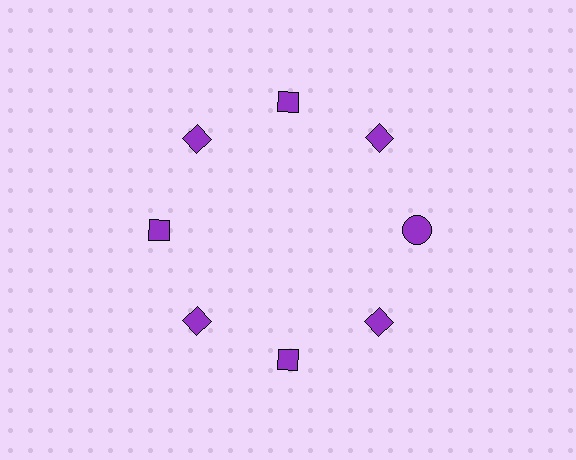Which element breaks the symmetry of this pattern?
The purple circle at roughly the 3 o'clock position breaks the symmetry. All other shapes are purple diamonds.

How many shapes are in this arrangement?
There are 8 shapes arranged in a ring pattern.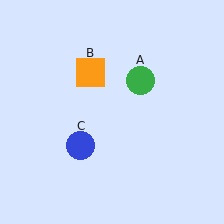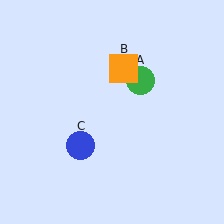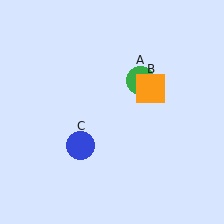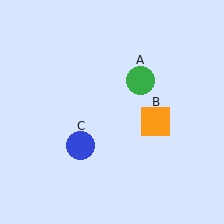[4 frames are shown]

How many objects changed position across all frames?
1 object changed position: orange square (object B).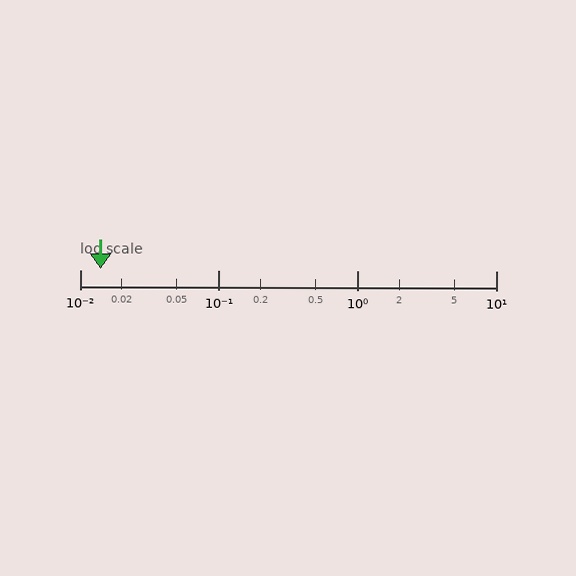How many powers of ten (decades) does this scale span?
The scale spans 3 decades, from 0.01 to 10.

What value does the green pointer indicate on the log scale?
The pointer indicates approximately 0.014.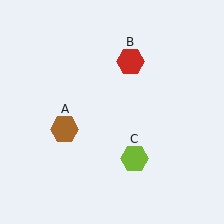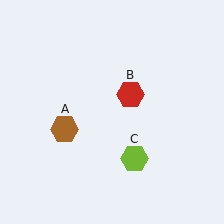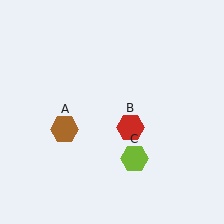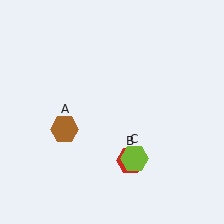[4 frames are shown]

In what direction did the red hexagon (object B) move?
The red hexagon (object B) moved down.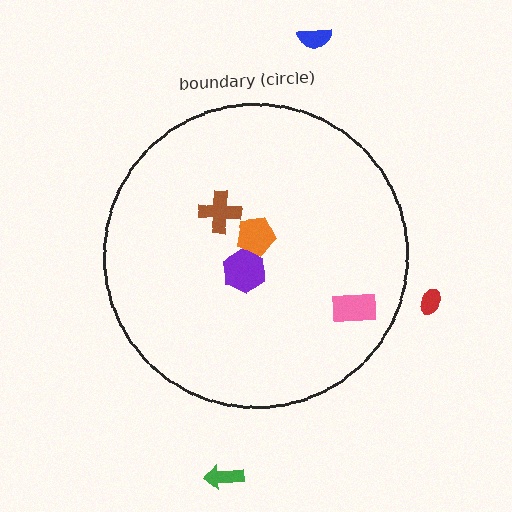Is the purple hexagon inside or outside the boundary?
Inside.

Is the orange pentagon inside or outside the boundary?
Inside.